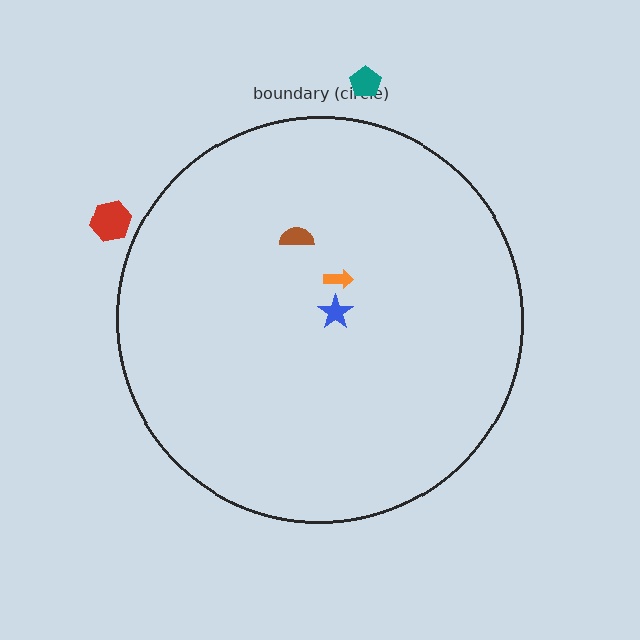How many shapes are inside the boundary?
3 inside, 2 outside.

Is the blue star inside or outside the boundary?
Inside.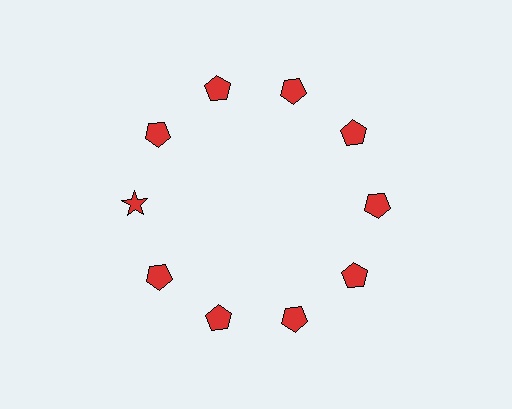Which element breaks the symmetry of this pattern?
The red star at roughly the 9 o'clock position breaks the symmetry. All other shapes are red pentagons.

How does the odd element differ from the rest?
It has a different shape: star instead of pentagon.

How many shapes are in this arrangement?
There are 10 shapes arranged in a ring pattern.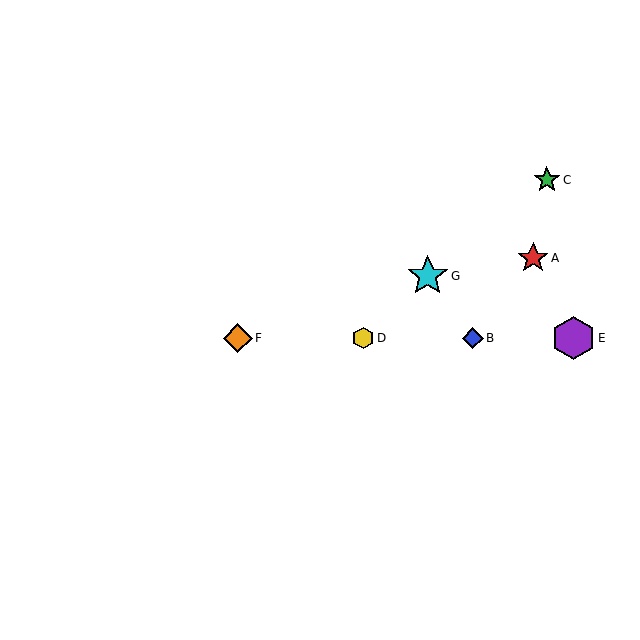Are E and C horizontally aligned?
No, E is at y≈338 and C is at y≈180.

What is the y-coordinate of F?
Object F is at y≈338.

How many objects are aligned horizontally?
4 objects (B, D, E, F) are aligned horizontally.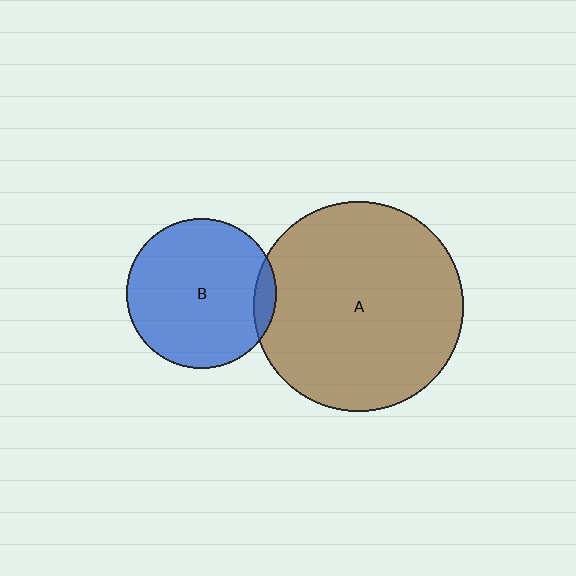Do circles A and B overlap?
Yes.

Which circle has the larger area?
Circle A (brown).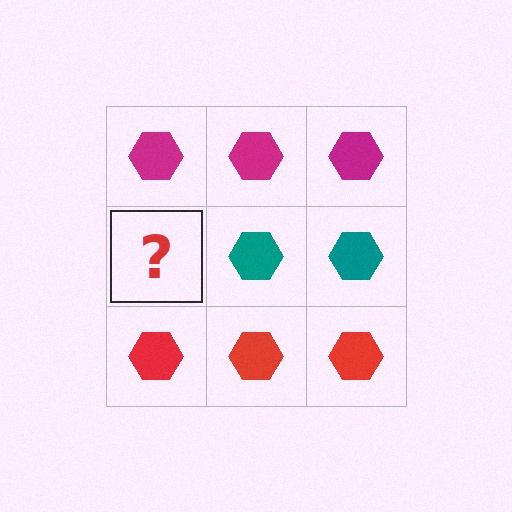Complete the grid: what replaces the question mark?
The question mark should be replaced with a teal hexagon.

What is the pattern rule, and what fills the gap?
The rule is that each row has a consistent color. The gap should be filled with a teal hexagon.